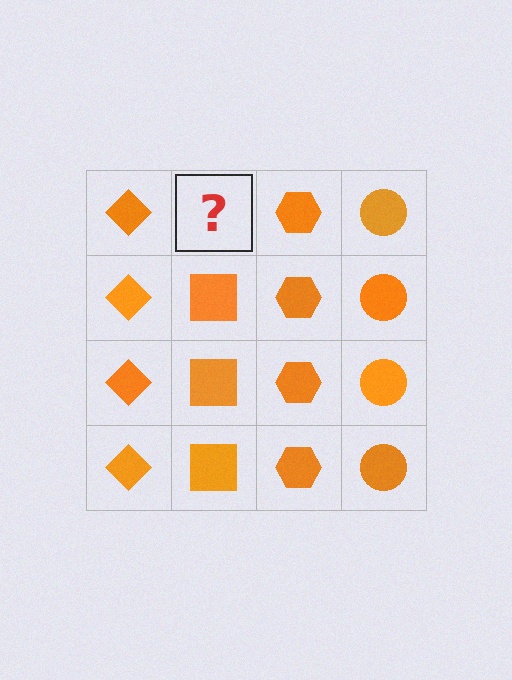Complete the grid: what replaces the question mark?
The question mark should be replaced with an orange square.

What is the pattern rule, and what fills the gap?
The rule is that each column has a consistent shape. The gap should be filled with an orange square.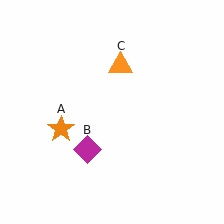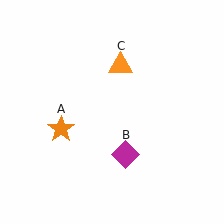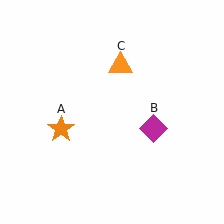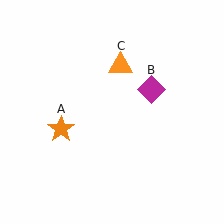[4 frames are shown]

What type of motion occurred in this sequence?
The magenta diamond (object B) rotated counterclockwise around the center of the scene.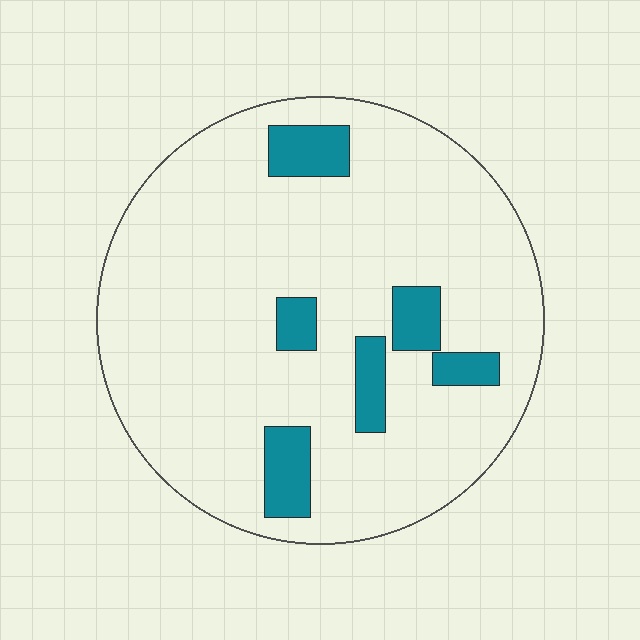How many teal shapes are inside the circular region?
6.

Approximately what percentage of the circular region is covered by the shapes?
Approximately 10%.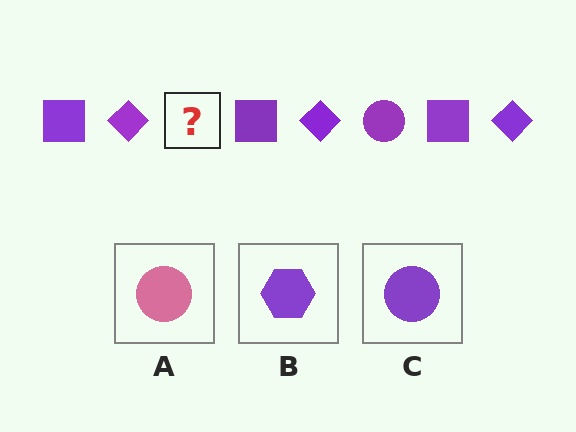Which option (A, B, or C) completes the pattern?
C.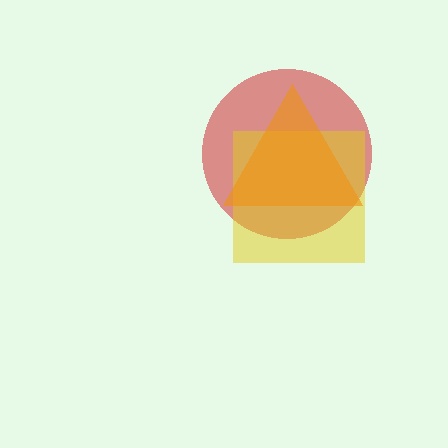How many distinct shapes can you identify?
There are 3 distinct shapes: a red circle, a yellow square, an orange triangle.